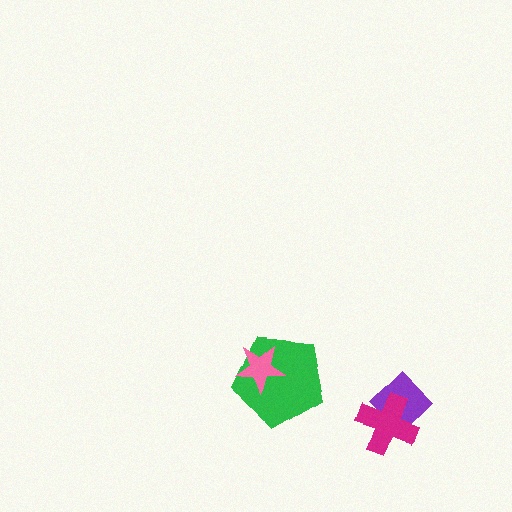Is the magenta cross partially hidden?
No, no other shape covers it.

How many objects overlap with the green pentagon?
1 object overlaps with the green pentagon.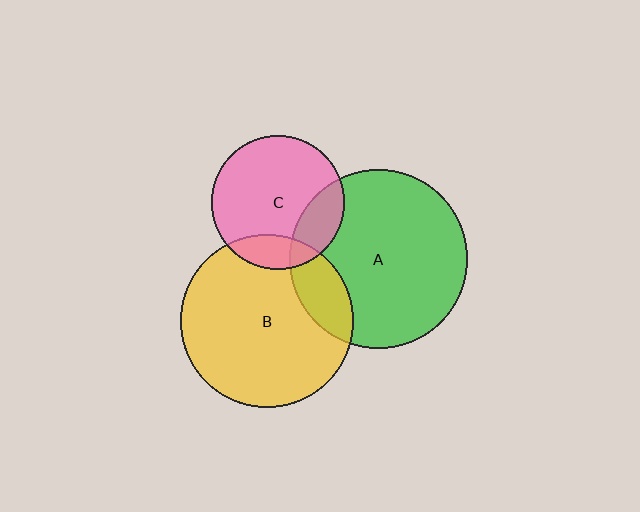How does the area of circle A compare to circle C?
Approximately 1.8 times.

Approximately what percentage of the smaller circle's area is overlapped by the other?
Approximately 15%.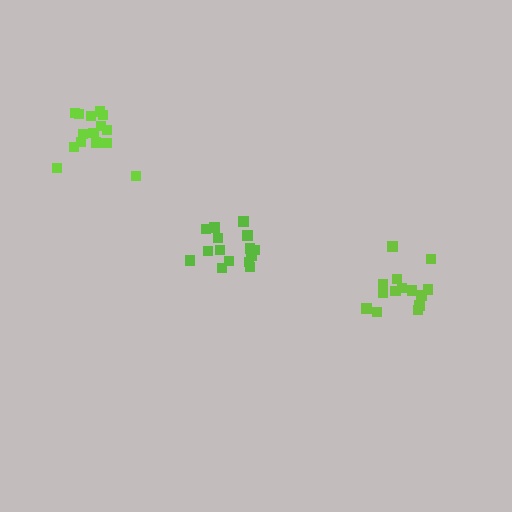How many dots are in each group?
Group 1: 15 dots, Group 2: 14 dots, Group 3: 15 dots (44 total).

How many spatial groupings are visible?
There are 3 spatial groupings.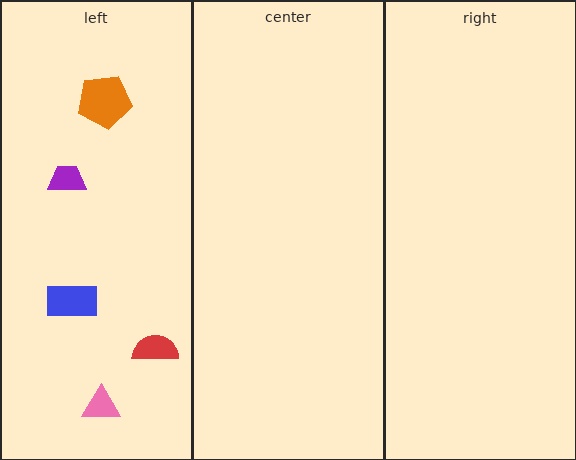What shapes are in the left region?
The orange pentagon, the blue rectangle, the purple trapezoid, the pink triangle, the red semicircle.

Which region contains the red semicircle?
The left region.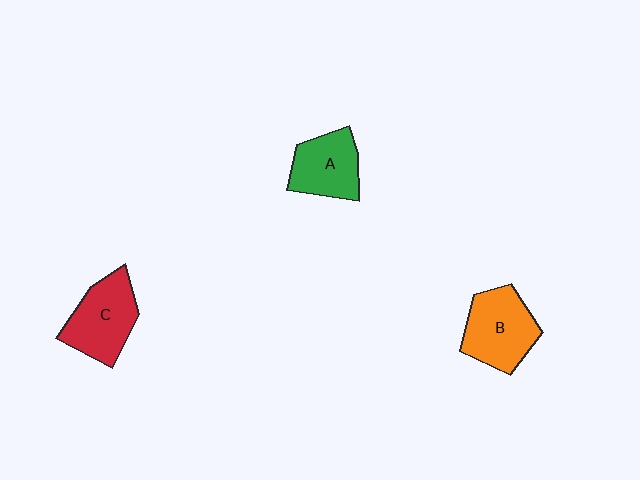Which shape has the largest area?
Shape B (orange).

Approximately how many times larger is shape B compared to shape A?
Approximately 1.2 times.